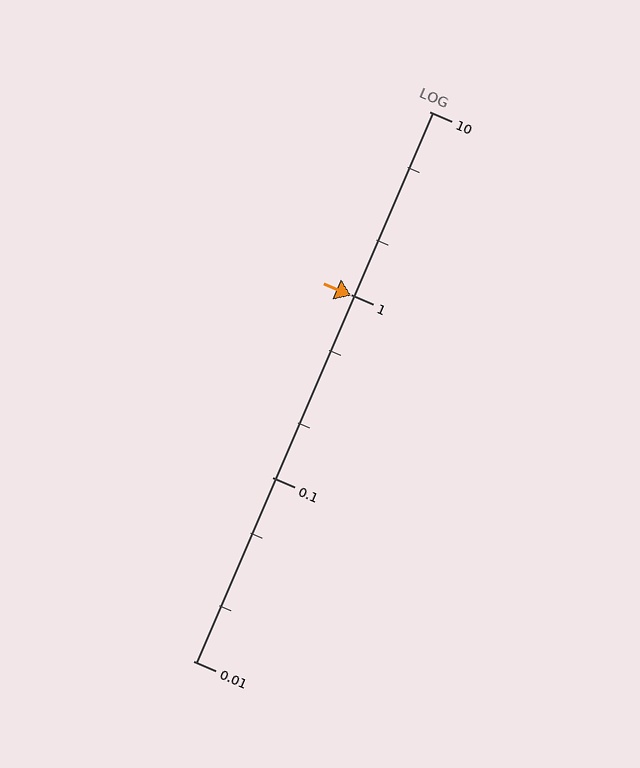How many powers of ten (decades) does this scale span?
The scale spans 3 decades, from 0.01 to 10.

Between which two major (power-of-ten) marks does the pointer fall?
The pointer is between 0.1 and 1.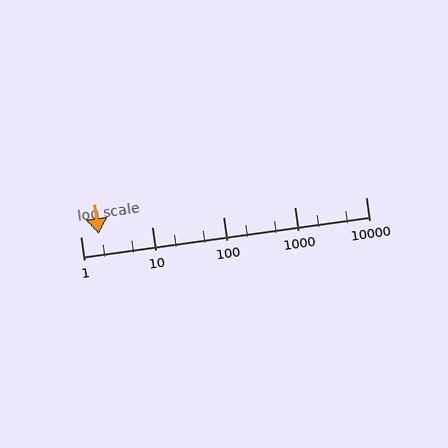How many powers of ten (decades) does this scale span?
The scale spans 4 decades, from 1 to 10000.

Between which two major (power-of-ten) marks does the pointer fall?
The pointer is between 1 and 10.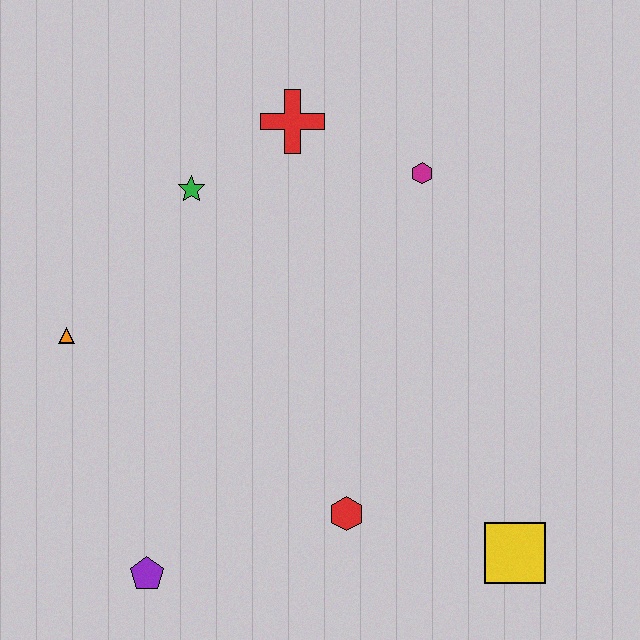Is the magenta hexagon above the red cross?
No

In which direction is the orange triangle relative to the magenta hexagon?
The orange triangle is to the left of the magenta hexagon.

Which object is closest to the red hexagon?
The yellow square is closest to the red hexagon.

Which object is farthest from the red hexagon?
The red cross is farthest from the red hexagon.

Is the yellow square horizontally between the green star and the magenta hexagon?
No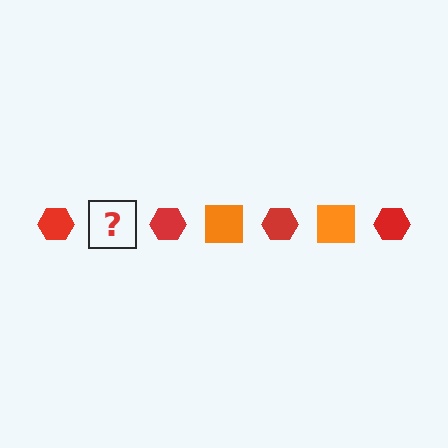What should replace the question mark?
The question mark should be replaced with an orange square.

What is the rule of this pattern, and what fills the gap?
The rule is that the pattern alternates between red hexagon and orange square. The gap should be filled with an orange square.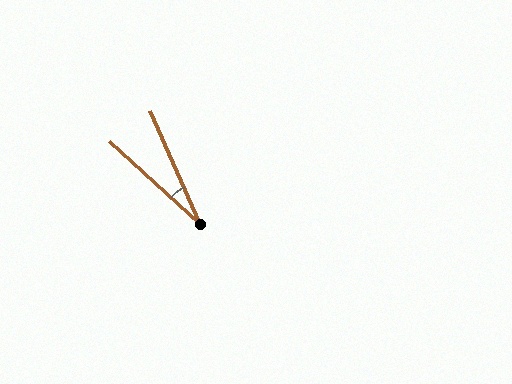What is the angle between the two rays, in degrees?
Approximately 24 degrees.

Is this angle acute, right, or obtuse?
It is acute.